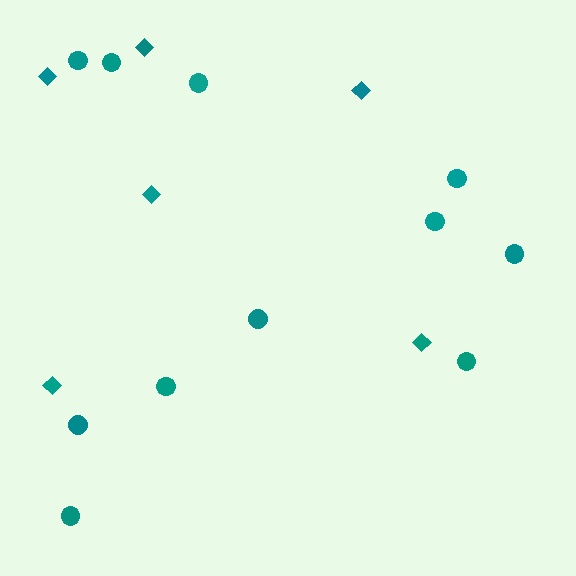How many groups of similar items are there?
There are 2 groups: one group of circles (11) and one group of diamonds (6).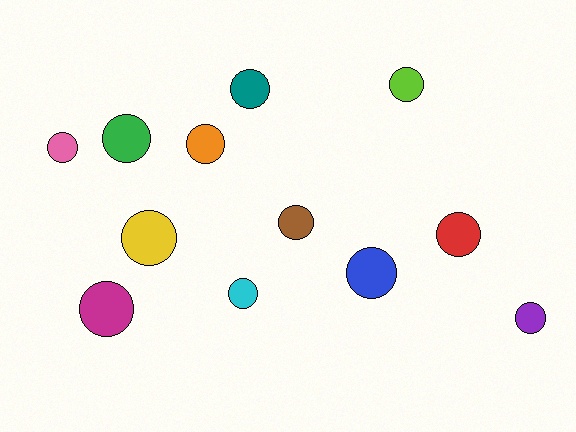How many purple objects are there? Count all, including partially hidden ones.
There is 1 purple object.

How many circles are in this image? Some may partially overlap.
There are 12 circles.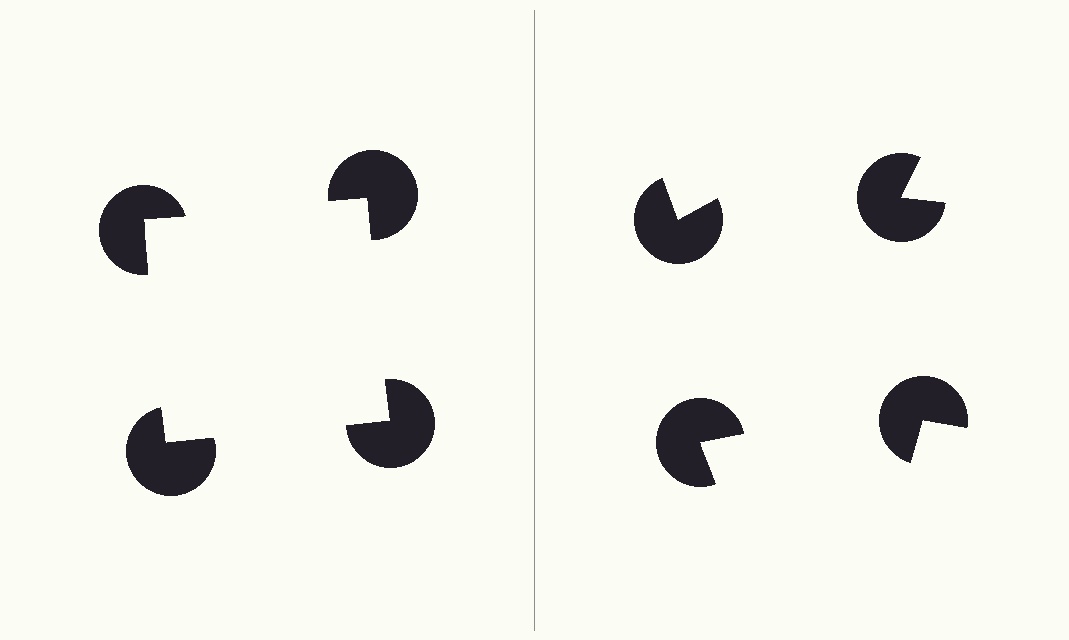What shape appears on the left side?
An illusory square.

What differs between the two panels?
The pac-man discs are positioned identically on both sides; only the wedge orientations differ. On the left they align to a square; on the right they are misaligned.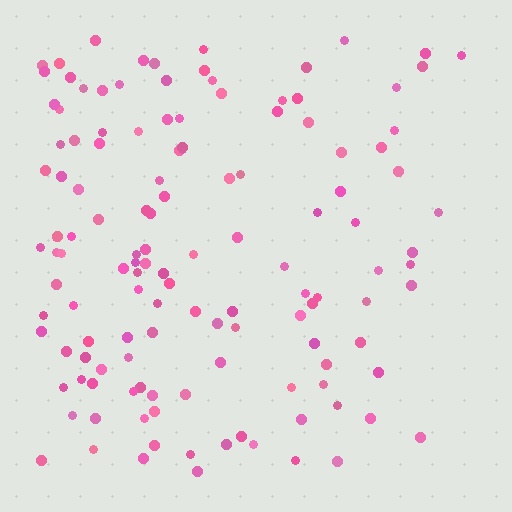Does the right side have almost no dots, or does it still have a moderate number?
Still a moderate number, just noticeably fewer than the left.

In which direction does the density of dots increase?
From right to left, with the left side densest.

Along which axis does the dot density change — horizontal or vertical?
Horizontal.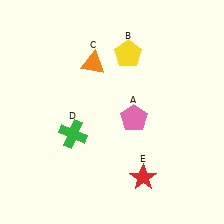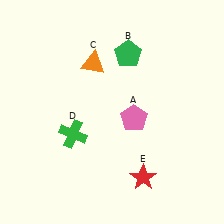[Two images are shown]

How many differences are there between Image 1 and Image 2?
There is 1 difference between the two images.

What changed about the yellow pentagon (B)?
In Image 1, B is yellow. In Image 2, it changed to green.